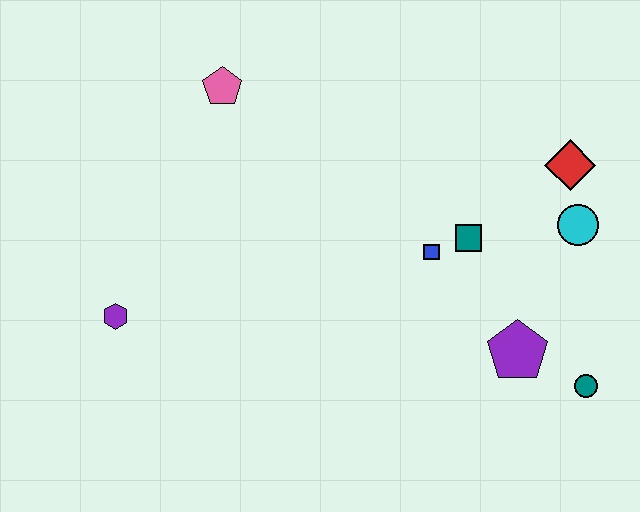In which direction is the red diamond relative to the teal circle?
The red diamond is above the teal circle.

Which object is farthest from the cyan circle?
The purple hexagon is farthest from the cyan circle.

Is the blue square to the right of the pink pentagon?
Yes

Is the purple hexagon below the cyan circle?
Yes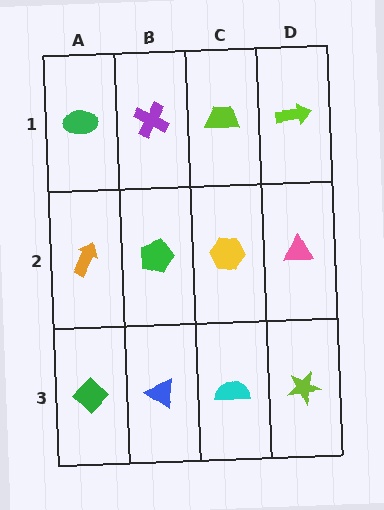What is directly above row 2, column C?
A lime trapezoid.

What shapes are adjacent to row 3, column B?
A green pentagon (row 2, column B), a green diamond (row 3, column A), a cyan semicircle (row 3, column C).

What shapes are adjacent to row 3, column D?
A pink triangle (row 2, column D), a cyan semicircle (row 3, column C).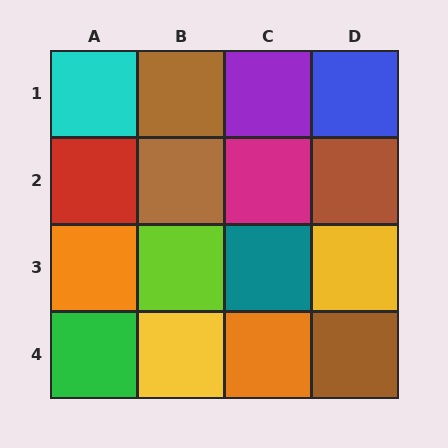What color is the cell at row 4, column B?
Yellow.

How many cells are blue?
1 cell is blue.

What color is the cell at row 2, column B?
Brown.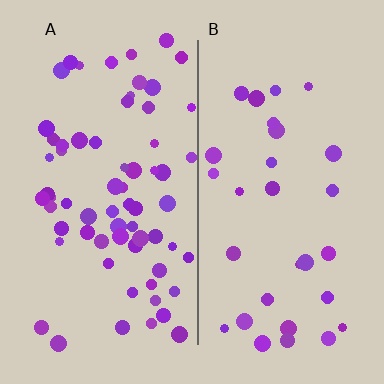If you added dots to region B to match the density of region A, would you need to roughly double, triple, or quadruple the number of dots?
Approximately double.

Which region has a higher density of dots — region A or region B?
A (the left).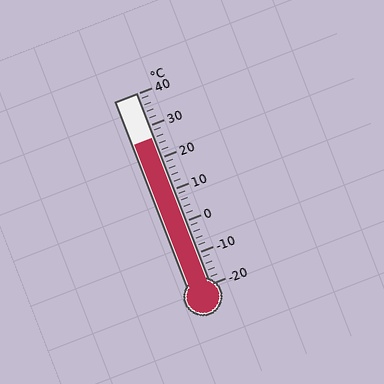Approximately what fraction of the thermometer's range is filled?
The thermometer is filled to approximately 75% of its range.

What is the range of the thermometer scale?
The thermometer scale ranges from -20°C to 40°C.